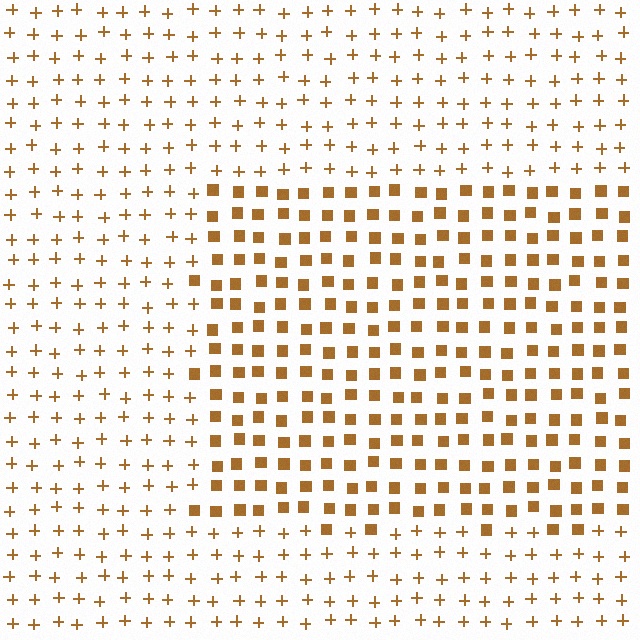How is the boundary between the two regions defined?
The boundary is defined by a change in element shape: squares inside vs. plus signs outside. All elements share the same color and spacing.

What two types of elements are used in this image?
The image uses squares inside the rectangle region and plus signs outside it.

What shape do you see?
I see a rectangle.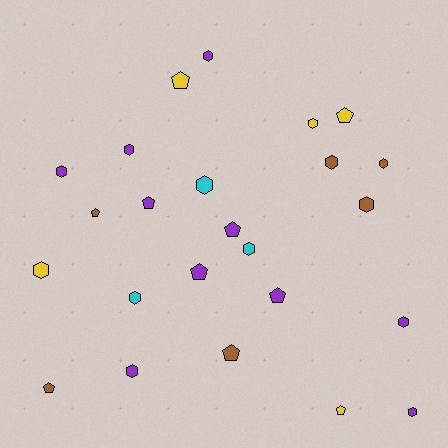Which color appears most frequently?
Purple, with 10 objects.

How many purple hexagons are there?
There are 6 purple hexagons.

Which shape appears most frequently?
Hexagon, with 14 objects.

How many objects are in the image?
There are 24 objects.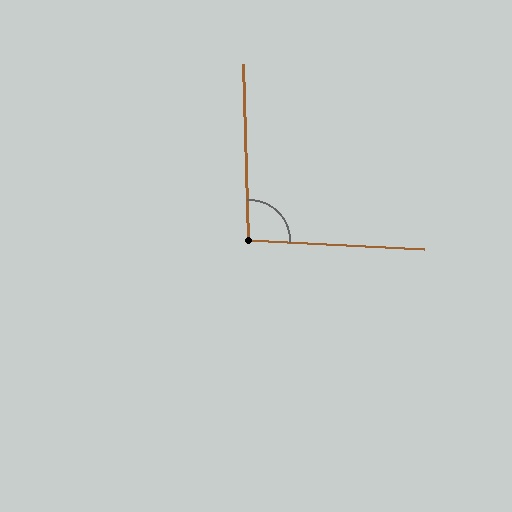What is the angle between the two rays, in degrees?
Approximately 95 degrees.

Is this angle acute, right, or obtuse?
It is approximately a right angle.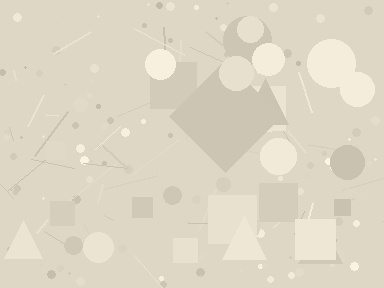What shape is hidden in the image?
A diamond is hidden in the image.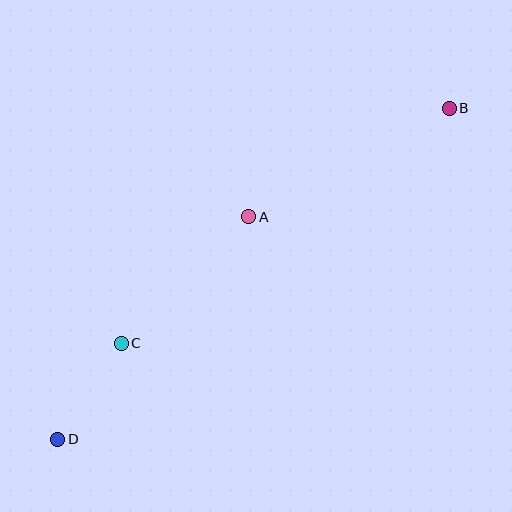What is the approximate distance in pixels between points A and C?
The distance between A and C is approximately 180 pixels.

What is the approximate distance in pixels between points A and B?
The distance between A and B is approximately 228 pixels.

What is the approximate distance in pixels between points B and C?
The distance between B and C is approximately 404 pixels.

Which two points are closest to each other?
Points C and D are closest to each other.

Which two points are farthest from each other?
Points B and D are farthest from each other.